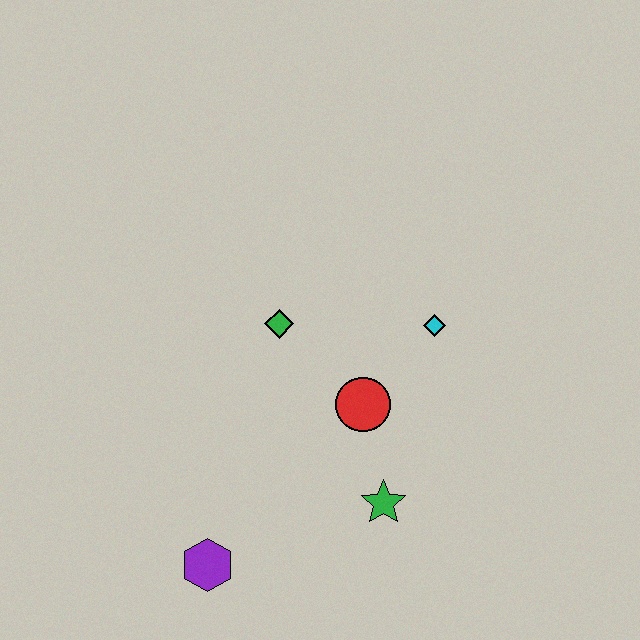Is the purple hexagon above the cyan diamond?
No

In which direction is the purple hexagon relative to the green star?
The purple hexagon is to the left of the green star.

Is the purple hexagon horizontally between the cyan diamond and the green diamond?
No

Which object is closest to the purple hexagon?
The green star is closest to the purple hexagon.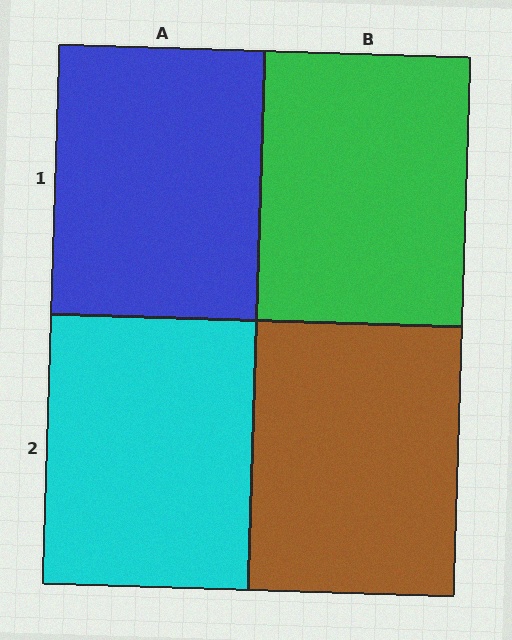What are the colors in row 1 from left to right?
Blue, green.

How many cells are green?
1 cell is green.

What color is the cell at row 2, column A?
Cyan.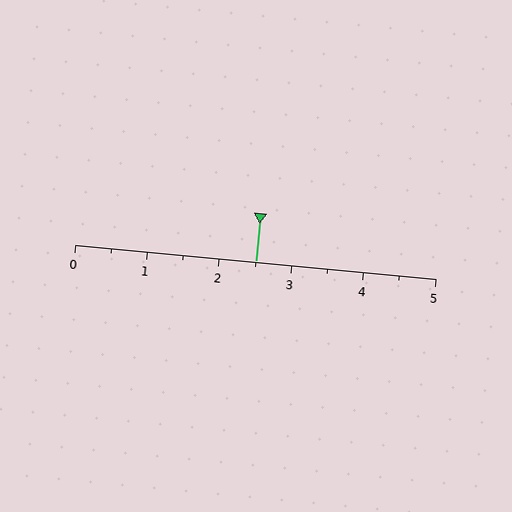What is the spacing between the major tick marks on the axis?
The major ticks are spaced 1 apart.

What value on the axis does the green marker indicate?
The marker indicates approximately 2.5.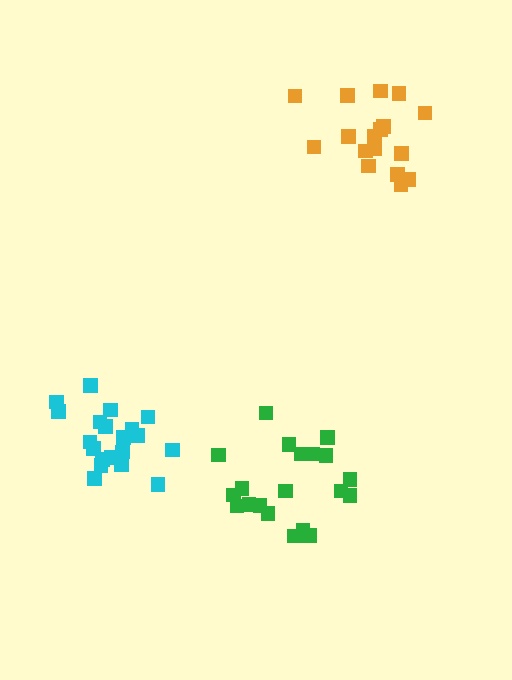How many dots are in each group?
Group 1: 20 dots, Group 2: 20 dots, Group 3: 17 dots (57 total).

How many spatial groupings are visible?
There are 3 spatial groupings.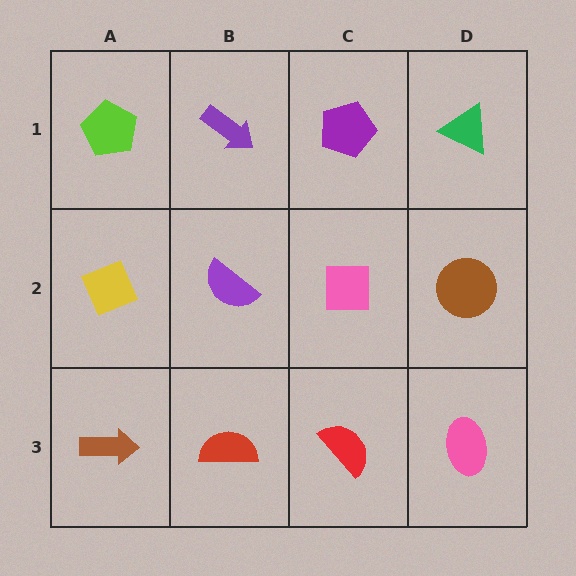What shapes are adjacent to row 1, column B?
A purple semicircle (row 2, column B), a lime pentagon (row 1, column A), a purple pentagon (row 1, column C).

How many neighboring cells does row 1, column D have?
2.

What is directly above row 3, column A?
A yellow diamond.